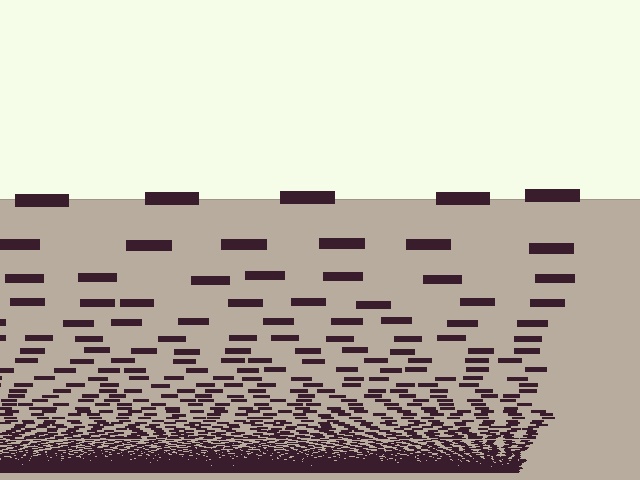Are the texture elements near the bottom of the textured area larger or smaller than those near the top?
Smaller. The gradient is inverted — elements near the bottom are smaller and denser.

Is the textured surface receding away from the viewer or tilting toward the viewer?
The surface appears to tilt toward the viewer. Texture elements get larger and sparser toward the top.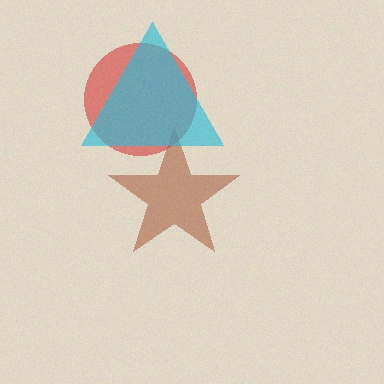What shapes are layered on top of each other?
The layered shapes are: a brown star, a red circle, a cyan triangle.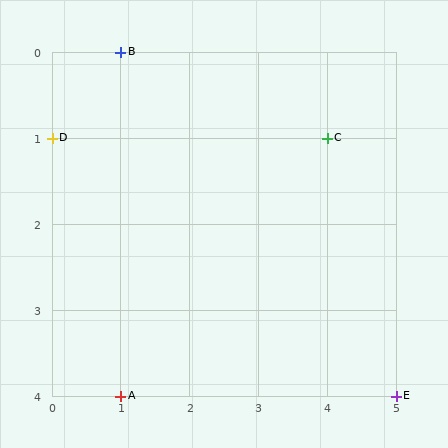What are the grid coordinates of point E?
Point E is at grid coordinates (5, 4).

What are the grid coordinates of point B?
Point B is at grid coordinates (1, 0).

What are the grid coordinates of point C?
Point C is at grid coordinates (4, 1).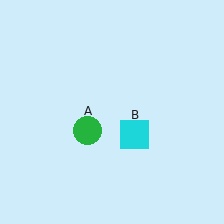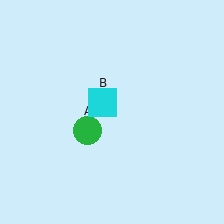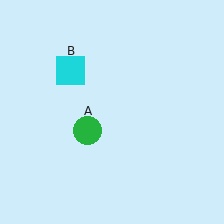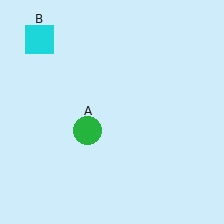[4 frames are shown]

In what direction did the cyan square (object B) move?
The cyan square (object B) moved up and to the left.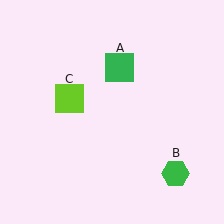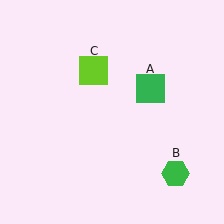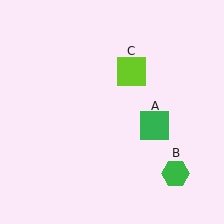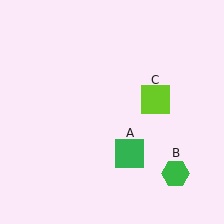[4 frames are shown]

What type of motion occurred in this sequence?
The green square (object A), lime square (object C) rotated clockwise around the center of the scene.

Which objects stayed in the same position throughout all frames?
Green hexagon (object B) remained stationary.